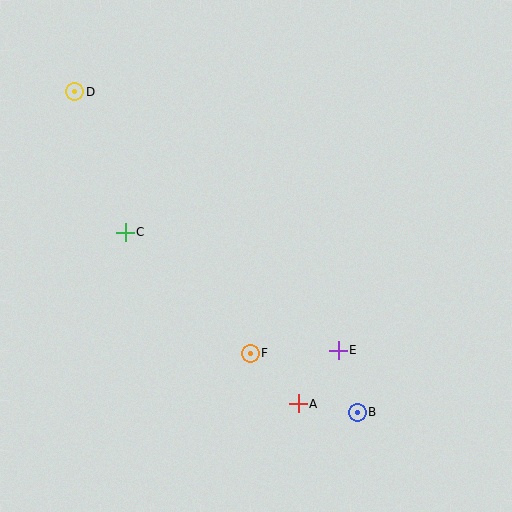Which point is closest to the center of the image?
Point F at (250, 353) is closest to the center.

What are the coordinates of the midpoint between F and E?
The midpoint between F and E is at (294, 352).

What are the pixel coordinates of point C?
Point C is at (125, 232).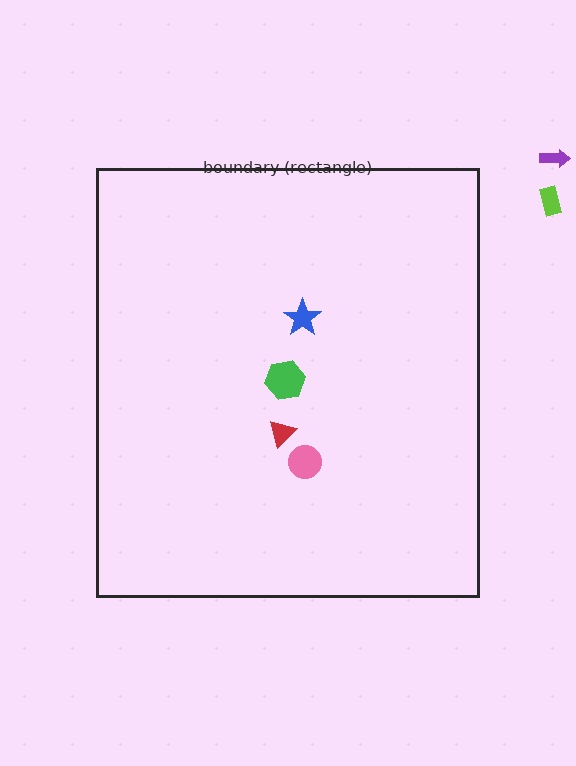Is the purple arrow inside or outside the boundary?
Outside.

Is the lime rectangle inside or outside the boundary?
Outside.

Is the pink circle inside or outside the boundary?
Inside.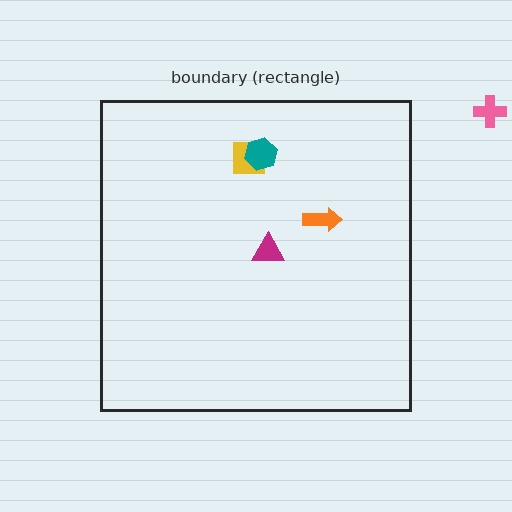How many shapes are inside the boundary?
4 inside, 1 outside.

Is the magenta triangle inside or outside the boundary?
Inside.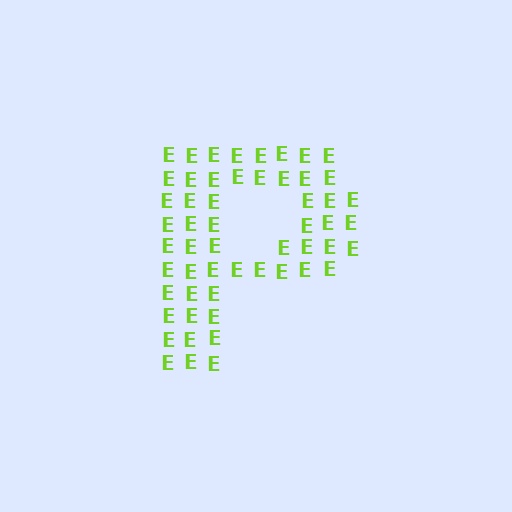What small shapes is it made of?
It is made of small letter E's.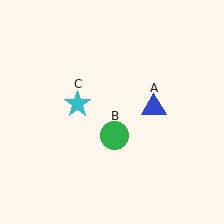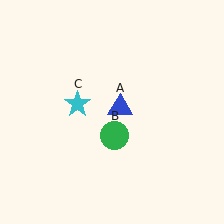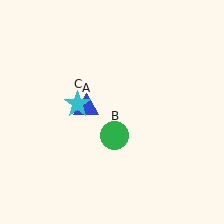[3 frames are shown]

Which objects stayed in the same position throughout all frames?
Green circle (object B) and cyan star (object C) remained stationary.